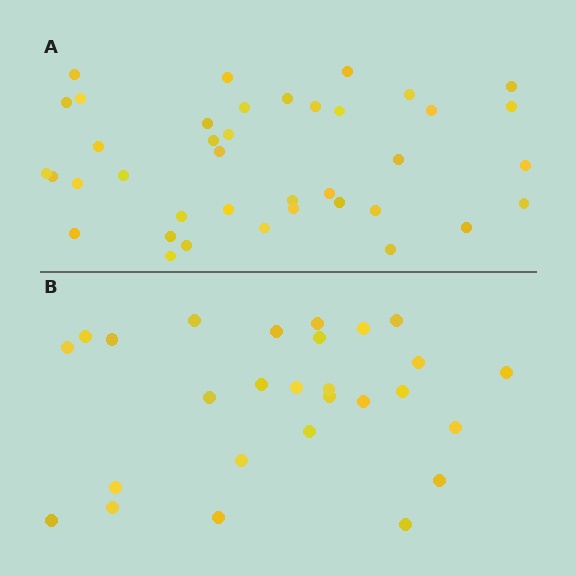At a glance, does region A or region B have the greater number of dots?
Region A (the top region) has more dots.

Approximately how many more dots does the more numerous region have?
Region A has roughly 12 or so more dots than region B.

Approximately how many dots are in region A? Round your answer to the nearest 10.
About 40 dots. (The exact count is 39, which rounds to 40.)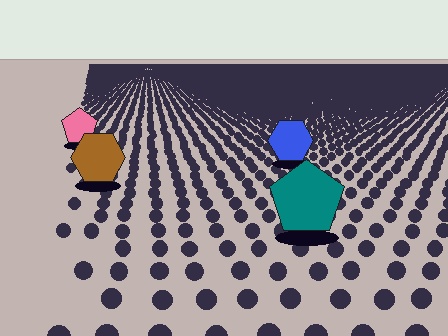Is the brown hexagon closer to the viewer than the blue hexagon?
Yes. The brown hexagon is closer — you can tell from the texture gradient: the ground texture is coarser near it.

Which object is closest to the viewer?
The teal pentagon is closest. The texture marks near it are larger and more spread out.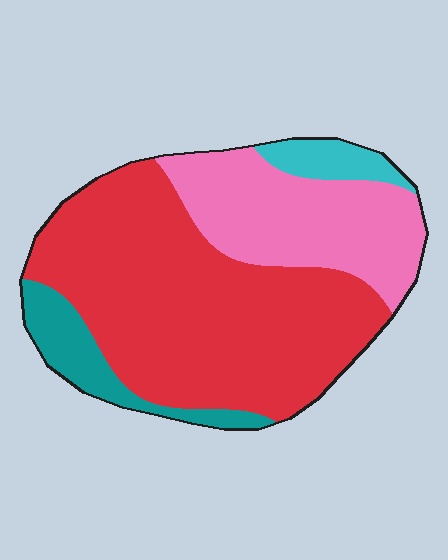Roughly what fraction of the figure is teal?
Teal covers 10% of the figure.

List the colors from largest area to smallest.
From largest to smallest: red, pink, teal, cyan.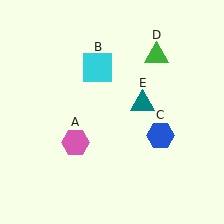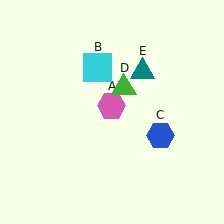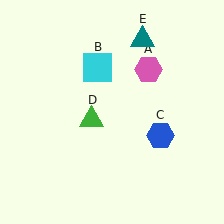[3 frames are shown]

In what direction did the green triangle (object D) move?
The green triangle (object D) moved down and to the left.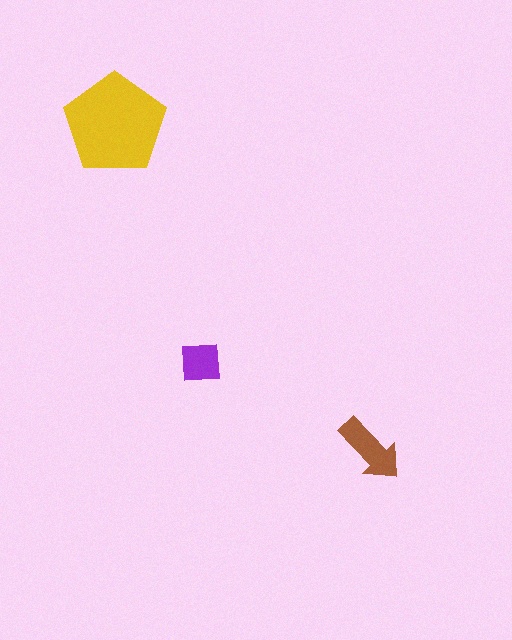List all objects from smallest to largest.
The purple square, the brown arrow, the yellow pentagon.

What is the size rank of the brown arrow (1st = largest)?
2nd.